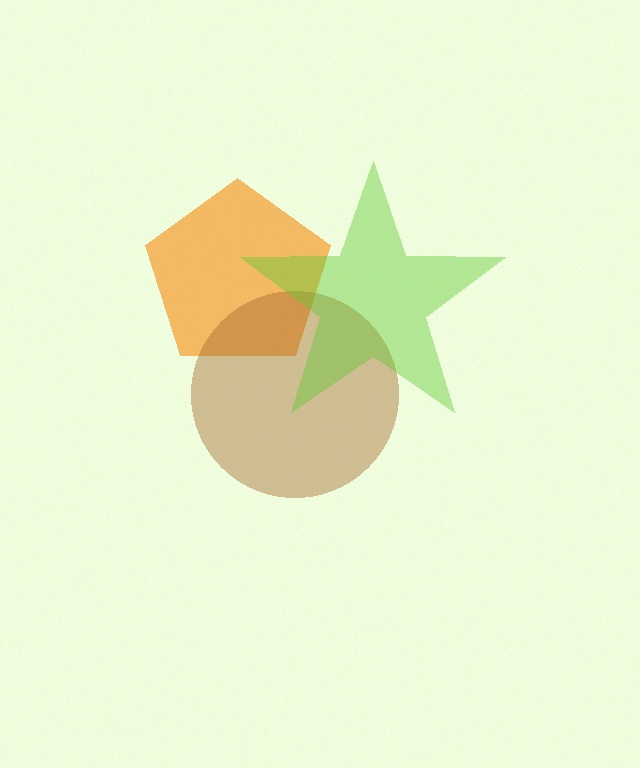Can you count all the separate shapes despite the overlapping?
Yes, there are 3 separate shapes.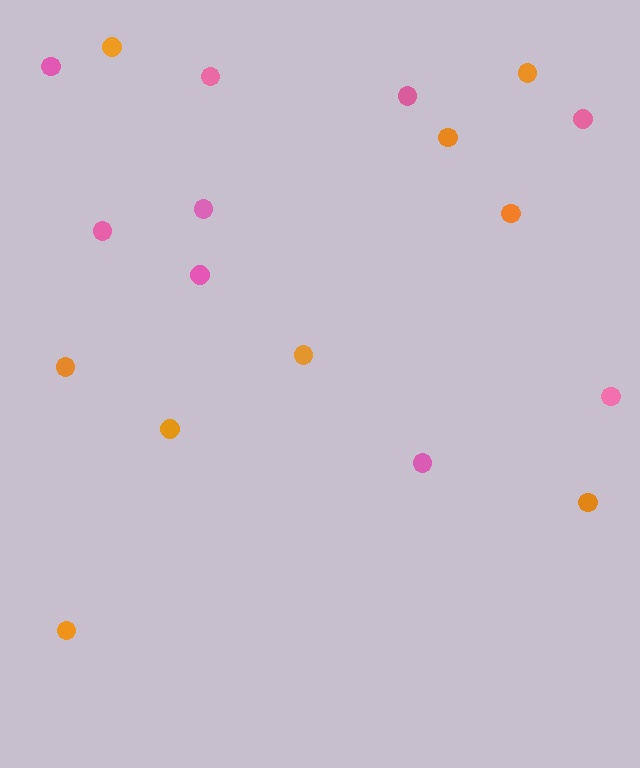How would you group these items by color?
There are 2 groups: one group of orange circles (9) and one group of pink circles (9).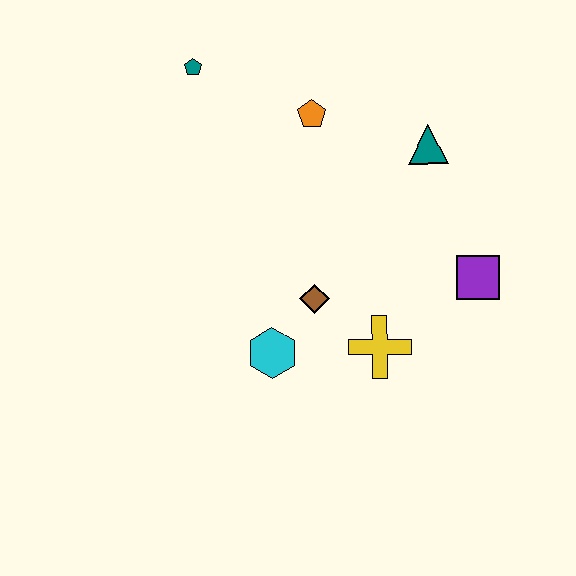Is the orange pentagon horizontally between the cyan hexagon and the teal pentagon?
No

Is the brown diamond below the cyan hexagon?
No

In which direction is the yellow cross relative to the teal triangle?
The yellow cross is below the teal triangle.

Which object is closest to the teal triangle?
The orange pentagon is closest to the teal triangle.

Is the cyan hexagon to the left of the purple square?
Yes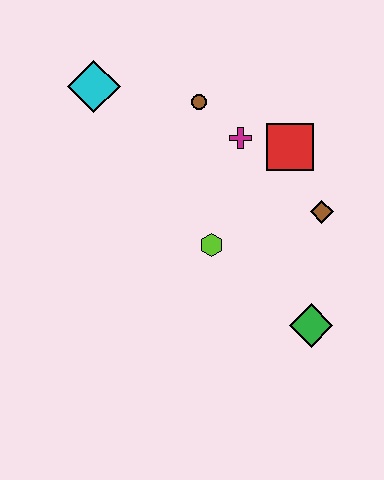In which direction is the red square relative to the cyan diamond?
The red square is to the right of the cyan diamond.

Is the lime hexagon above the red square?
No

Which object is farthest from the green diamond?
The cyan diamond is farthest from the green diamond.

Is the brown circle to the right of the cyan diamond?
Yes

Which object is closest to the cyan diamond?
The brown circle is closest to the cyan diamond.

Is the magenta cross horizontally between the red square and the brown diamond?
No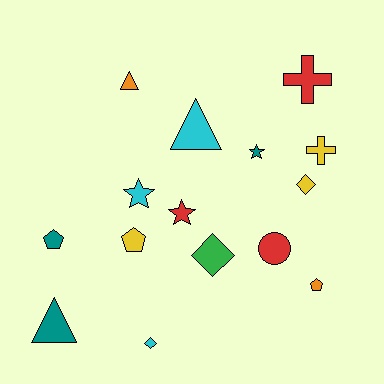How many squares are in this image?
There are no squares.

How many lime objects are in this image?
There are no lime objects.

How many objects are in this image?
There are 15 objects.